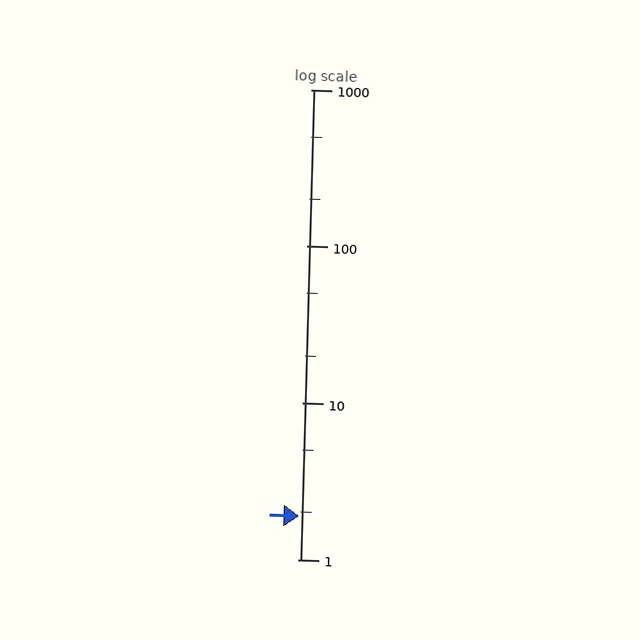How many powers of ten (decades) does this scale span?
The scale spans 3 decades, from 1 to 1000.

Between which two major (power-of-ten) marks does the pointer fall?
The pointer is between 1 and 10.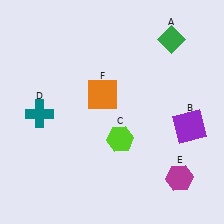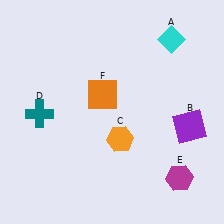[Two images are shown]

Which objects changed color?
A changed from green to cyan. C changed from lime to orange.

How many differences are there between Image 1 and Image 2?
There are 2 differences between the two images.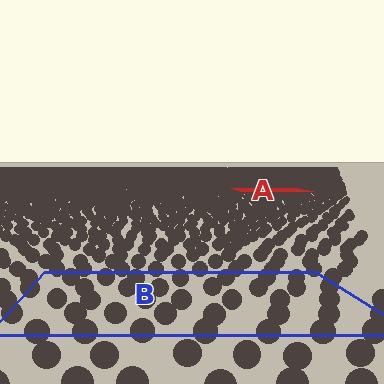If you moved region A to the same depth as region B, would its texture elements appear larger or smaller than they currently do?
They would appear larger. At a closer depth, the same texture elements are projected at a bigger on-screen size.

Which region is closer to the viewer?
Region B is closer. The texture elements there are larger and more spread out.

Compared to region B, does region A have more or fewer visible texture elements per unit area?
Region A has more texture elements per unit area — they are packed more densely because it is farther away.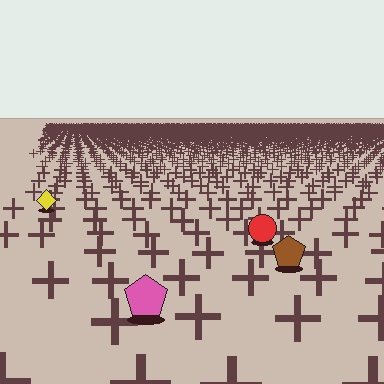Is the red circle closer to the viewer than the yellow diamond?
Yes. The red circle is closer — you can tell from the texture gradient: the ground texture is coarser near it.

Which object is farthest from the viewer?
The yellow diamond is farthest from the viewer. It appears smaller and the ground texture around it is denser.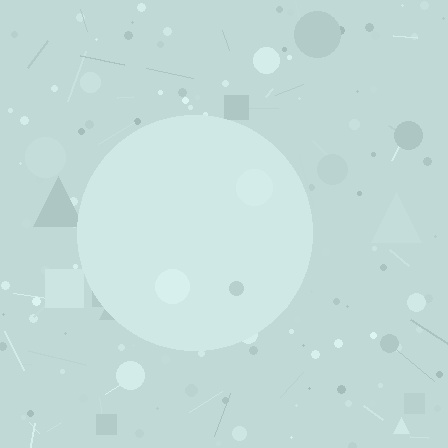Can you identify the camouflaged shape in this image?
The camouflaged shape is a circle.